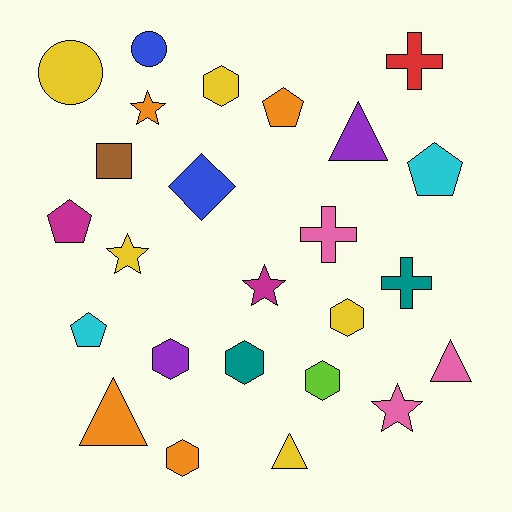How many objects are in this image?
There are 25 objects.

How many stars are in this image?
There are 4 stars.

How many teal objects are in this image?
There are 2 teal objects.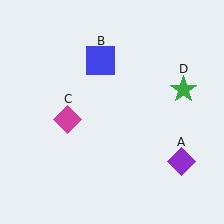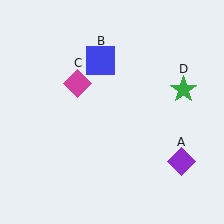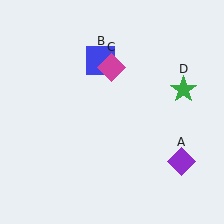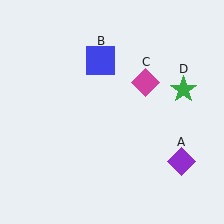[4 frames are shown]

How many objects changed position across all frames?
1 object changed position: magenta diamond (object C).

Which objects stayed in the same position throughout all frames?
Purple diamond (object A) and blue square (object B) and green star (object D) remained stationary.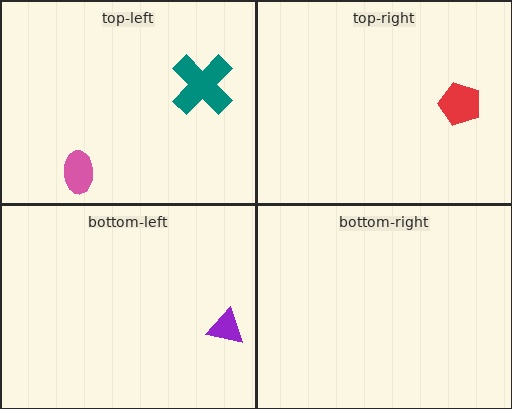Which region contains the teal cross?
The top-left region.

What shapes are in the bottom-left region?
The purple triangle.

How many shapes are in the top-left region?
2.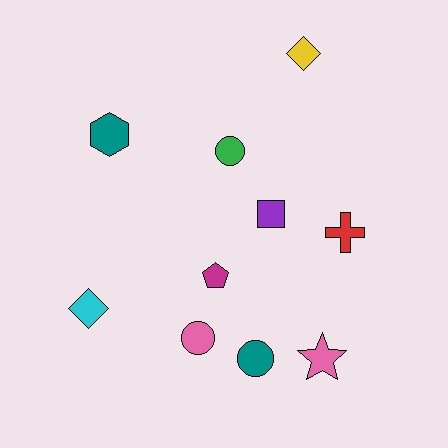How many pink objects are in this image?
There are 2 pink objects.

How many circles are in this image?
There are 3 circles.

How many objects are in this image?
There are 10 objects.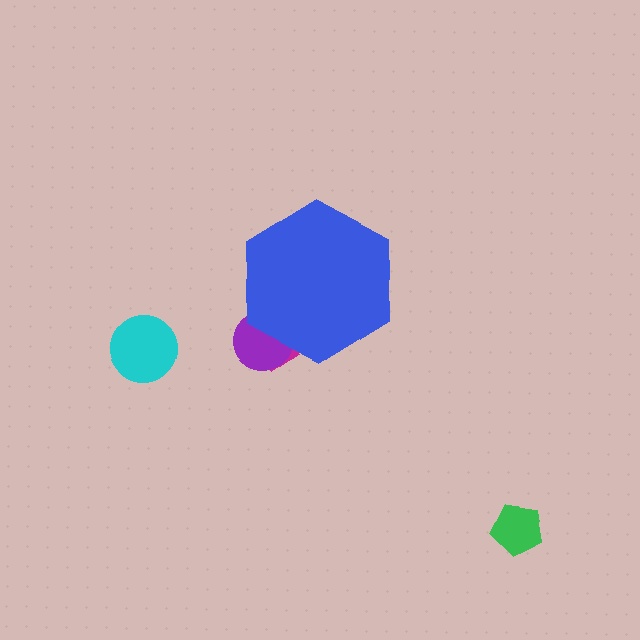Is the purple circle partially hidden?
Yes, the purple circle is partially hidden behind the blue hexagon.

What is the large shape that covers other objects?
A blue hexagon.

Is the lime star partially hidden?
Yes, the lime star is partially hidden behind the blue hexagon.